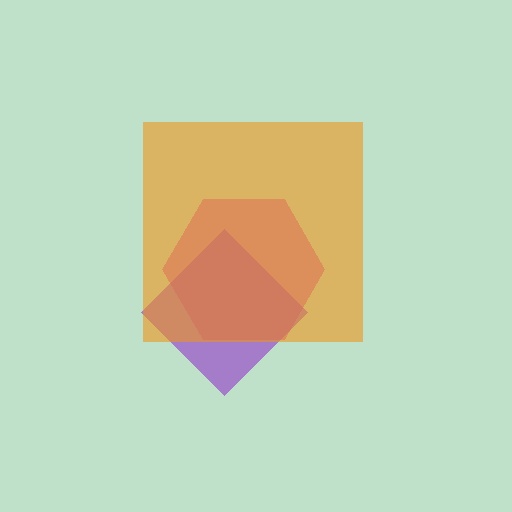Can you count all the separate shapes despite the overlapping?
Yes, there are 3 separate shapes.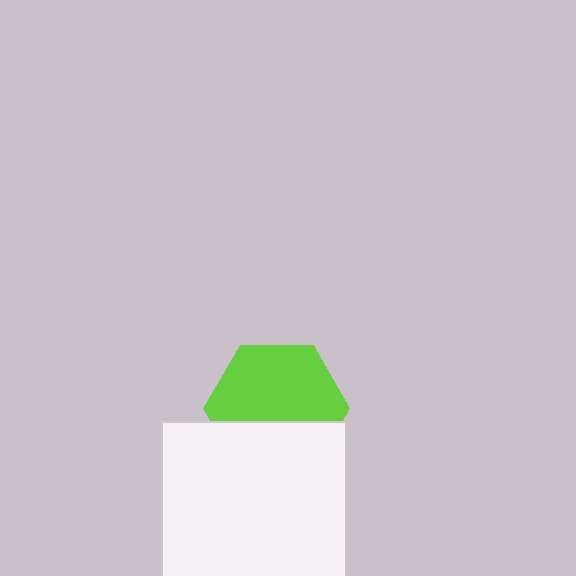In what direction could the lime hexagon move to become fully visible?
The lime hexagon could move up. That would shift it out from behind the white square entirely.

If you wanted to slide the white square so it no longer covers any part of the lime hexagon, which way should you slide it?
Slide it down — that is the most direct way to separate the two shapes.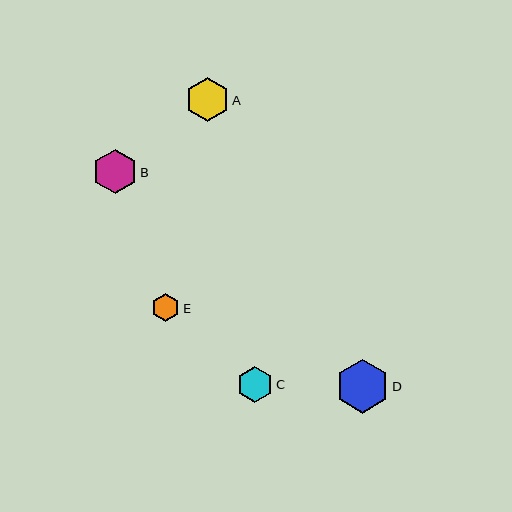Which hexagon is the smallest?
Hexagon E is the smallest with a size of approximately 28 pixels.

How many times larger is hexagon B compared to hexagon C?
Hexagon B is approximately 1.2 times the size of hexagon C.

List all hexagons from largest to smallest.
From largest to smallest: D, B, A, C, E.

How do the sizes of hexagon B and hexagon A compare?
Hexagon B and hexagon A are approximately the same size.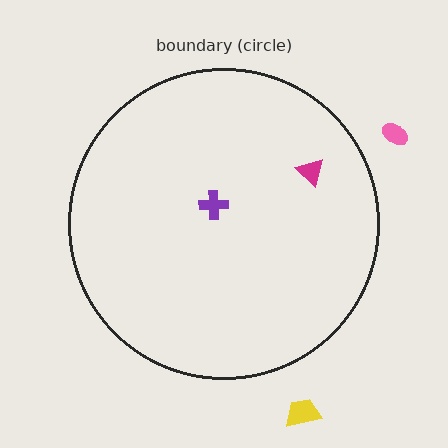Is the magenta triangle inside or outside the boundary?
Inside.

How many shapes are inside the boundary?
2 inside, 2 outside.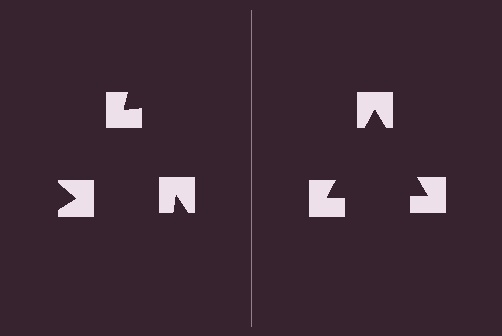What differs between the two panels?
The notched squares are positioned identically on both sides; only the wedge orientations differ. On the right they align to a triangle; on the left they are misaligned.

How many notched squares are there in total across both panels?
6 — 3 on each side.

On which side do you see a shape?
An illusory triangle appears on the right side. On the left side the wedge cuts are rotated, so no coherent shape forms.